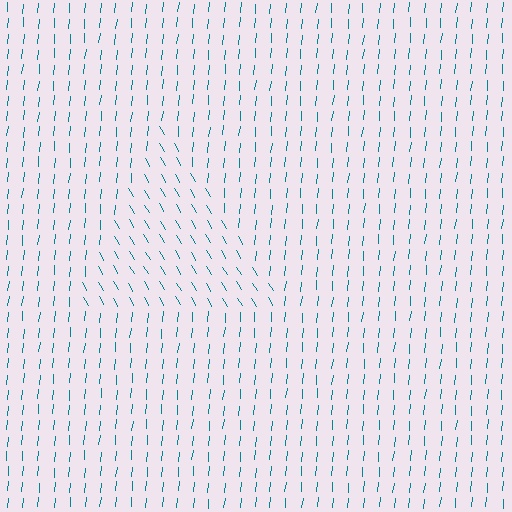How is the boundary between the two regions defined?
The boundary is defined purely by a change in line orientation (approximately 36 degrees difference). All lines are the same color and thickness.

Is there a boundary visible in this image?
Yes, there is a texture boundary formed by a change in line orientation.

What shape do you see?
I see a triangle.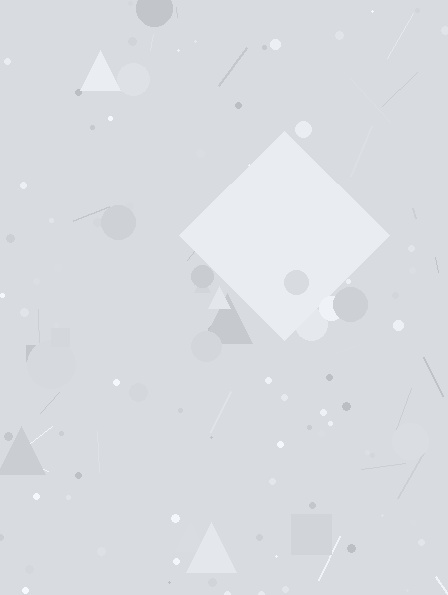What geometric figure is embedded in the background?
A diamond is embedded in the background.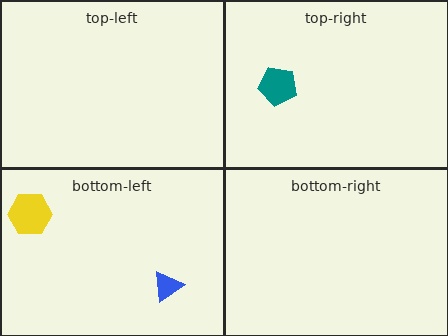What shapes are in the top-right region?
The teal pentagon.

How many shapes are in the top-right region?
1.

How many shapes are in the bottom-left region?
2.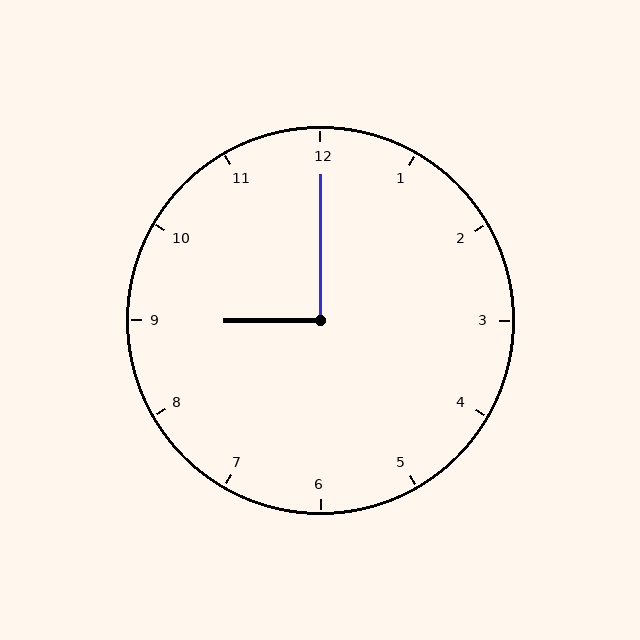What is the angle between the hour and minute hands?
Approximately 90 degrees.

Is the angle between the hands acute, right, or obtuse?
It is right.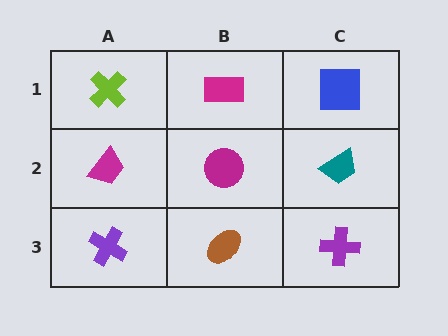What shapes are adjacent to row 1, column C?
A teal trapezoid (row 2, column C), a magenta rectangle (row 1, column B).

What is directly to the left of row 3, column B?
A purple cross.